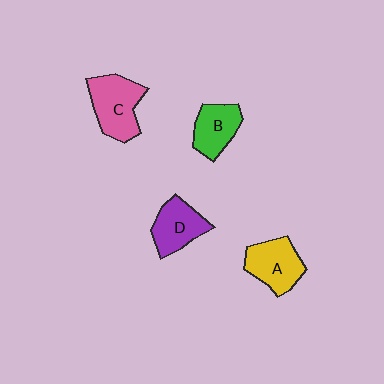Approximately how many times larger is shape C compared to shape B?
Approximately 1.4 times.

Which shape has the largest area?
Shape C (pink).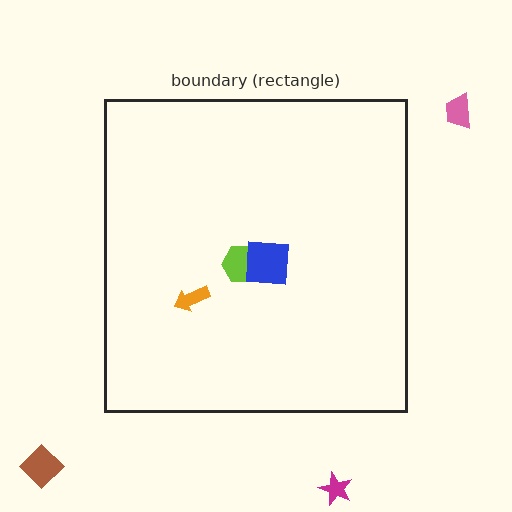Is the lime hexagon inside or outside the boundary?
Inside.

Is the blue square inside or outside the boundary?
Inside.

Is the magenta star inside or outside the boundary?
Outside.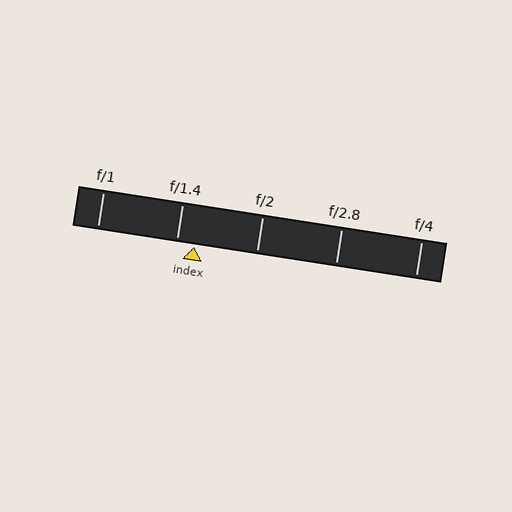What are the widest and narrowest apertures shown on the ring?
The widest aperture shown is f/1 and the narrowest is f/4.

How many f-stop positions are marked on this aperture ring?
There are 5 f-stop positions marked.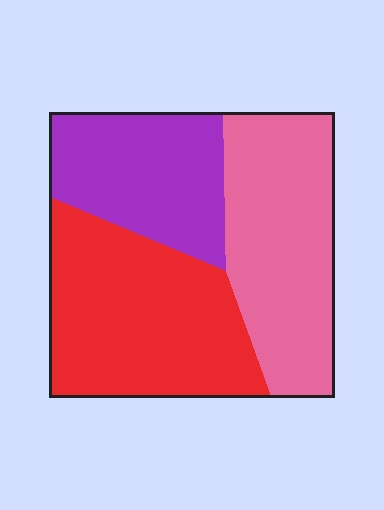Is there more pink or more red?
Red.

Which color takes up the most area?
Red, at roughly 40%.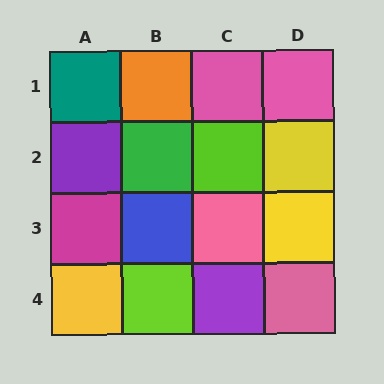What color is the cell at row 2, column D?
Yellow.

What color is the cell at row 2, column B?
Green.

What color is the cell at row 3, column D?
Yellow.